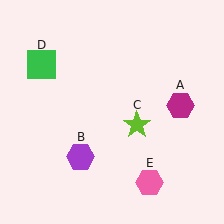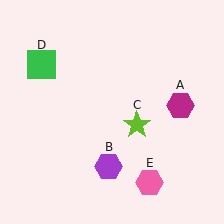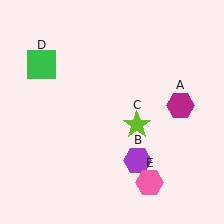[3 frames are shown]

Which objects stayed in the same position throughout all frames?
Magenta hexagon (object A) and lime star (object C) and green square (object D) and pink hexagon (object E) remained stationary.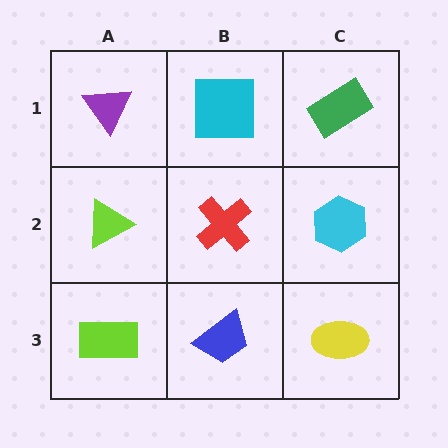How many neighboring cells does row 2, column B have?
4.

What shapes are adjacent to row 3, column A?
A lime triangle (row 2, column A), a blue trapezoid (row 3, column B).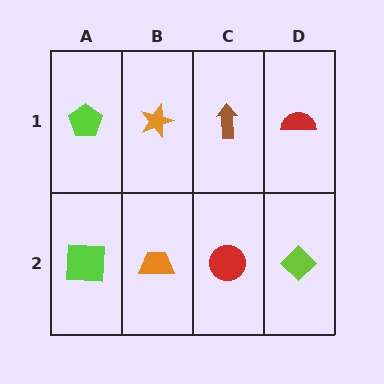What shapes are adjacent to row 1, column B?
An orange trapezoid (row 2, column B), a lime pentagon (row 1, column A), a brown arrow (row 1, column C).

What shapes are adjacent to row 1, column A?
A lime square (row 2, column A), an orange star (row 1, column B).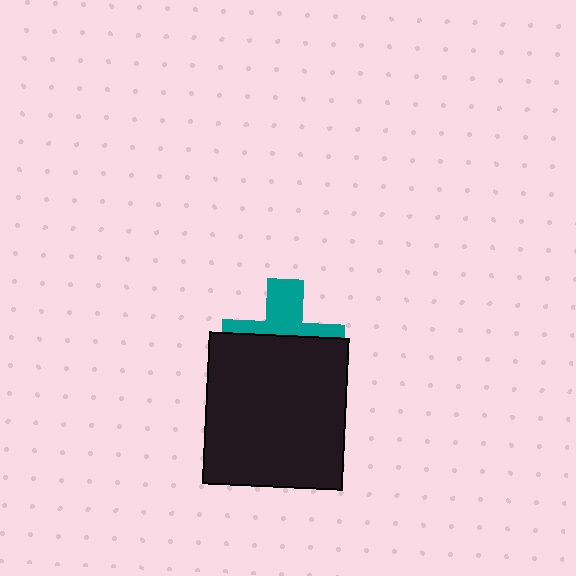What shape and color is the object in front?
The object in front is a black rectangle.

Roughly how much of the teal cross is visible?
A small part of it is visible (roughly 42%).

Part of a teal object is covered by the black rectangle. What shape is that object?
It is a cross.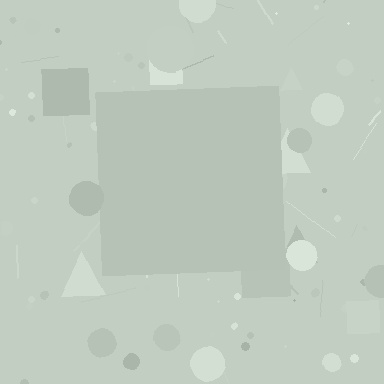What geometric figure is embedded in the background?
A square is embedded in the background.